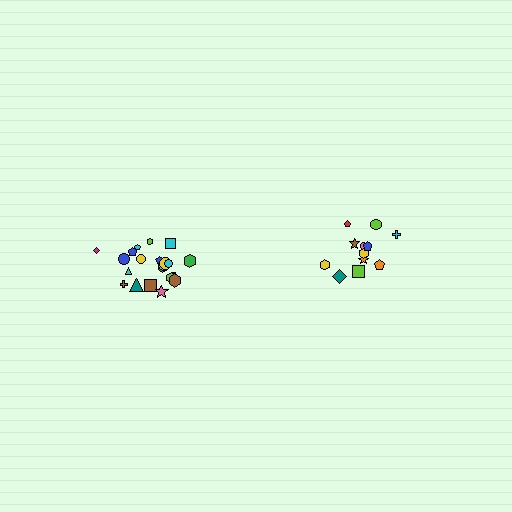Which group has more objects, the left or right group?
The left group.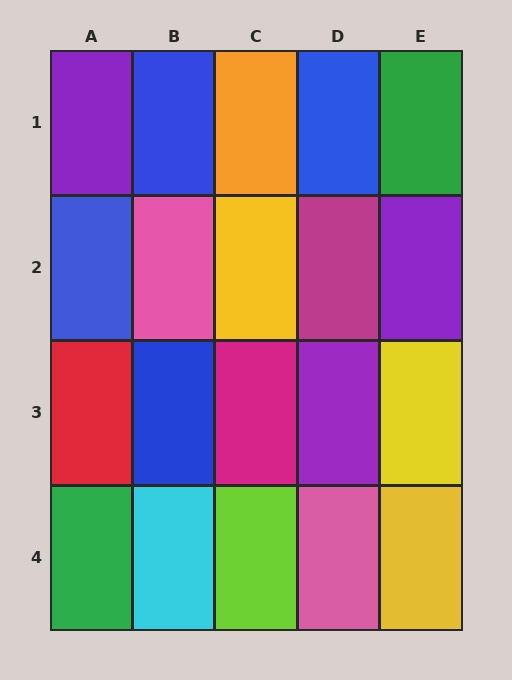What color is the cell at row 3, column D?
Purple.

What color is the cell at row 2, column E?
Purple.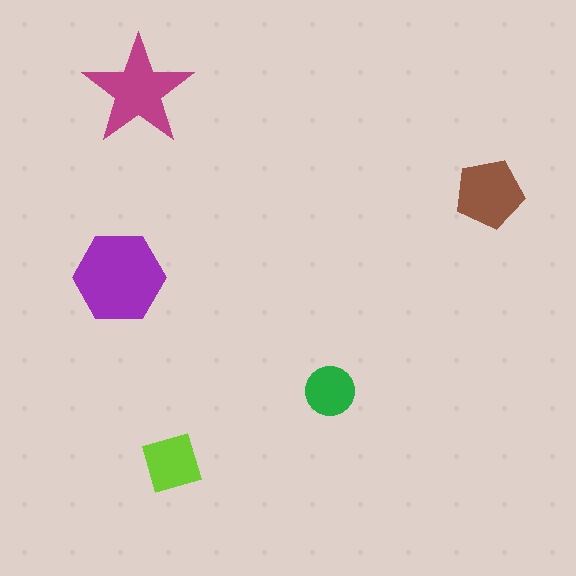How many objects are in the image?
There are 5 objects in the image.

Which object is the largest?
The purple hexagon.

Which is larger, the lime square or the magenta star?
The magenta star.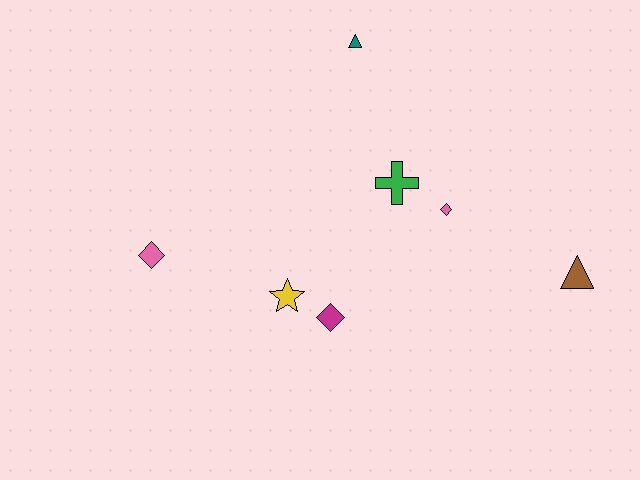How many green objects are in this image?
There is 1 green object.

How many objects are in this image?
There are 7 objects.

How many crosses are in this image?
There is 1 cross.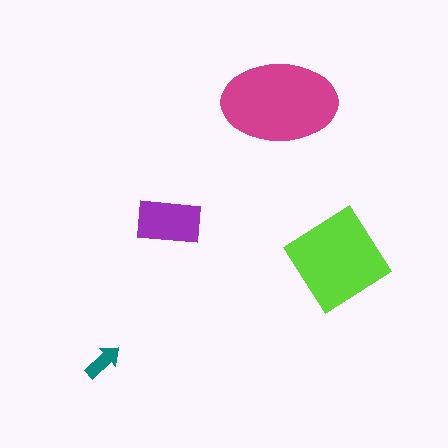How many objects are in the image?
There are 4 objects in the image.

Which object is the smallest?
The teal arrow.